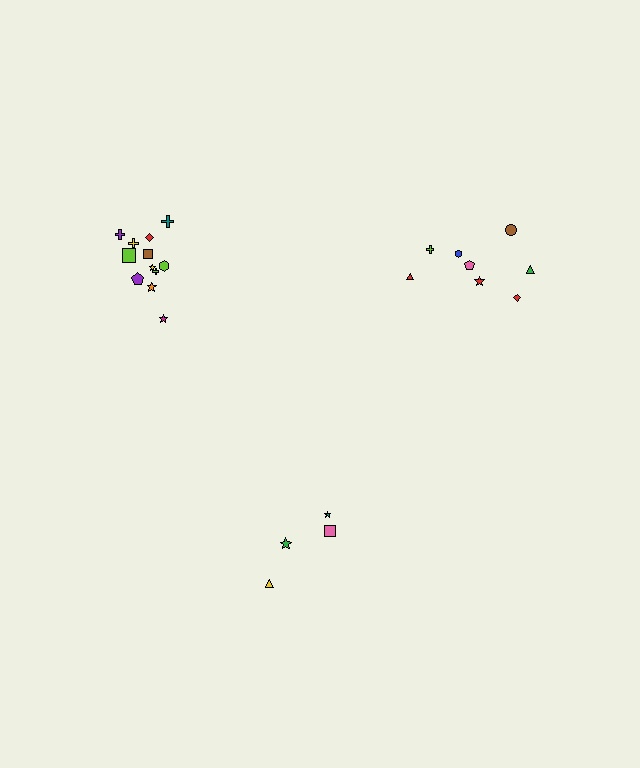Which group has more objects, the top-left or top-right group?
The top-left group.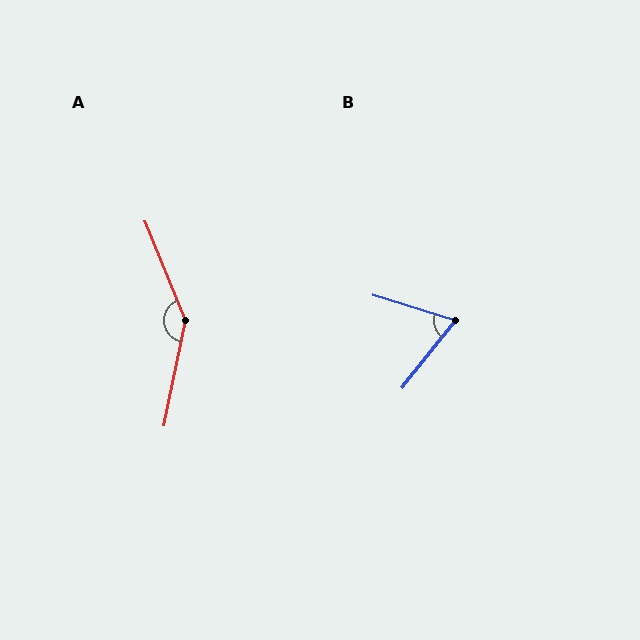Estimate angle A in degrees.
Approximately 146 degrees.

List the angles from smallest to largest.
B (69°), A (146°).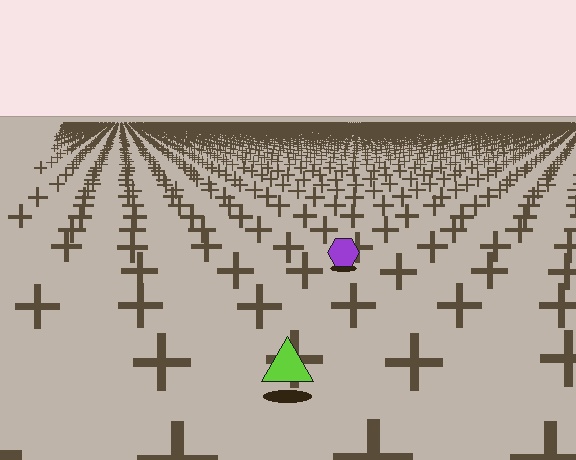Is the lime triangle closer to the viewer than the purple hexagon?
Yes. The lime triangle is closer — you can tell from the texture gradient: the ground texture is coarser near it.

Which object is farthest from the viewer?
The purple hexagon is farthest from the viewer. It appears smaller and the ground texture around it is denser.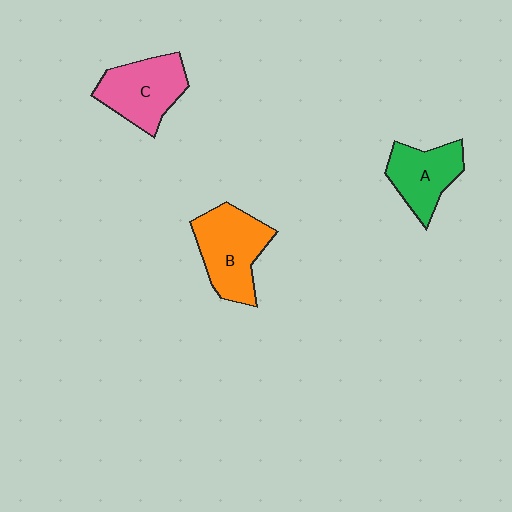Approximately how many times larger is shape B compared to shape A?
Approximately 1.3 times.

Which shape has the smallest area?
Shape A (green).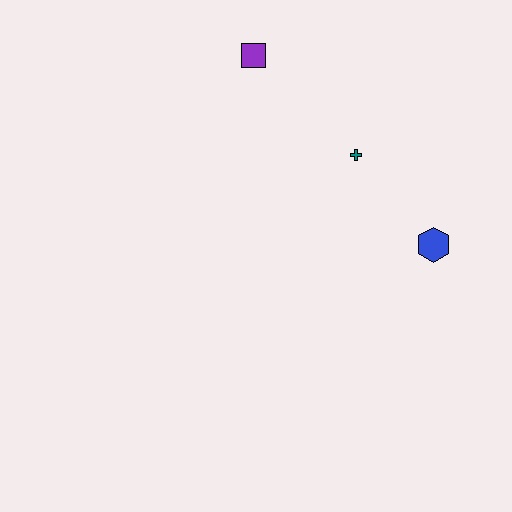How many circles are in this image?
There are no circles.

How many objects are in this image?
There are 3 objects.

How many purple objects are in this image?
There is 1 purple object.